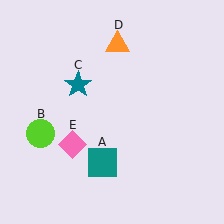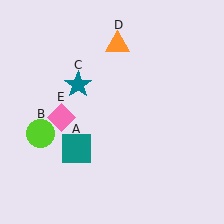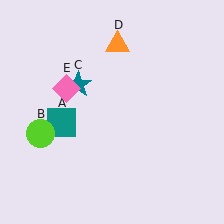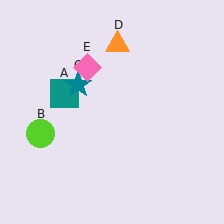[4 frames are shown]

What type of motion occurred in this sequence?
The teal square (object A), pink diamond (object E) rotated clockwise around the center of the scene.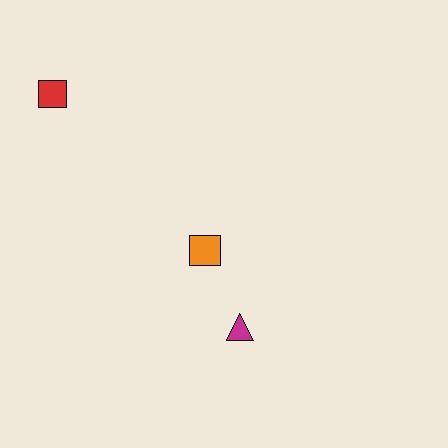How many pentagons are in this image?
There are no pentagons.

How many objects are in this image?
There are 3 objects.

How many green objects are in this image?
There are no green objects.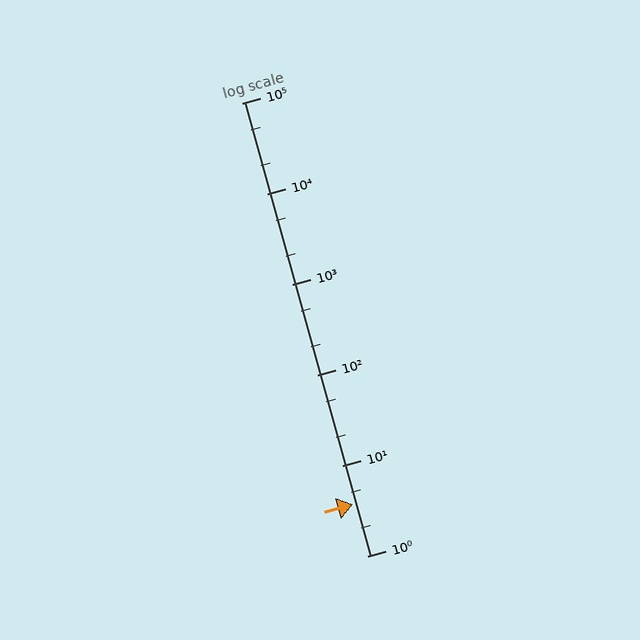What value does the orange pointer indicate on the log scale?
The pointer indicates approximately 3.7.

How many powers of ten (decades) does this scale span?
The scale spans 5 decades, from 1 to 100000.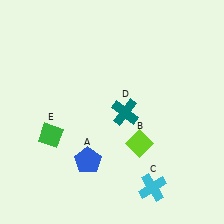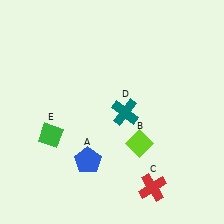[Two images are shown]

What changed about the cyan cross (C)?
In Image 1, C is cyan. In Image 2, it changed to red.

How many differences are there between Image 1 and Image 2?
There is 1 difference between the two images.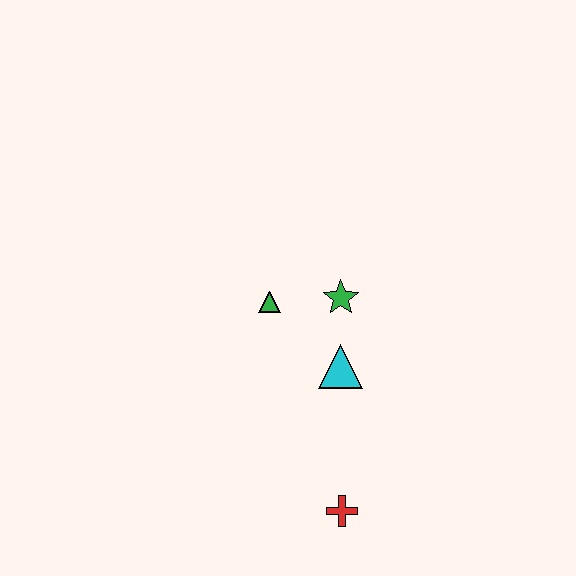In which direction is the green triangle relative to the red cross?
The green triangle is above the red cross.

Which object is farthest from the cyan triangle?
The red cross is farthest from the cyan triangle.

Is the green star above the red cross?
Yes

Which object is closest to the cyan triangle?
The green star is closest to the cyan triangle.